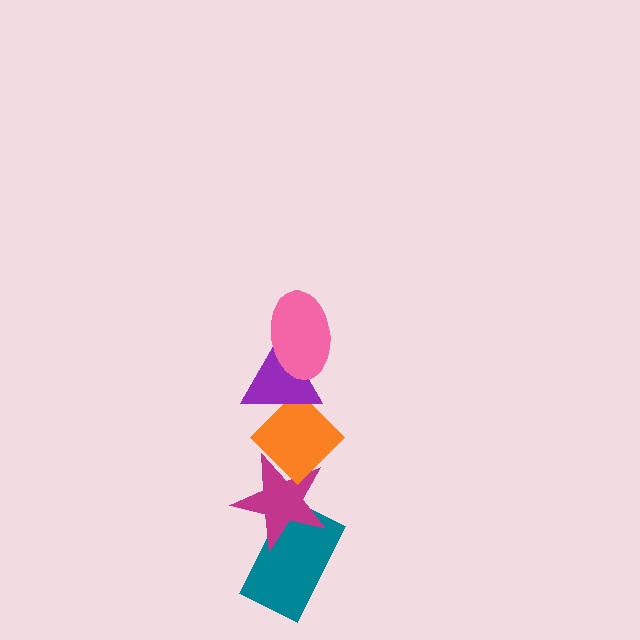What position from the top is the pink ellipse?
The pink ellipse is 1st from the top.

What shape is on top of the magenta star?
The orange diamond is on top of the magenta star.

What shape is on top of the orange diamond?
The purple triangle is on top of the orange diamond.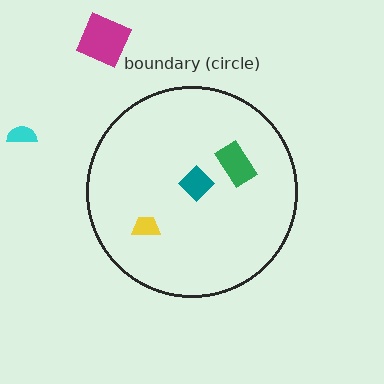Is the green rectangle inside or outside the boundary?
Inside.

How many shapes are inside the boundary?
3 inside, 2 outside.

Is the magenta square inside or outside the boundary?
Outside.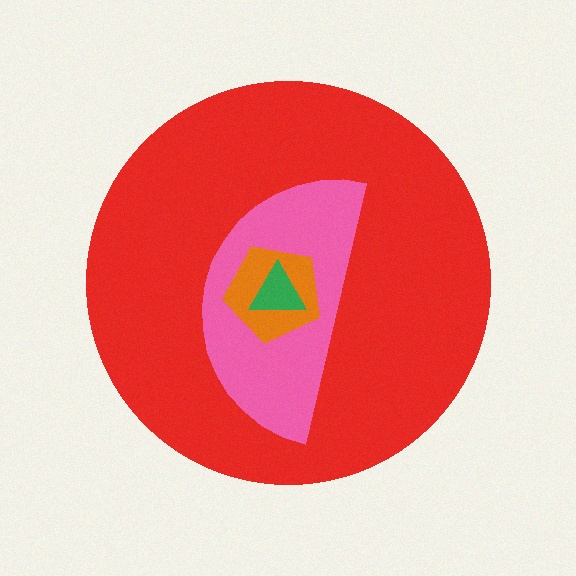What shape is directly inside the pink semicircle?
The orange pentagon.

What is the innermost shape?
The green triangle.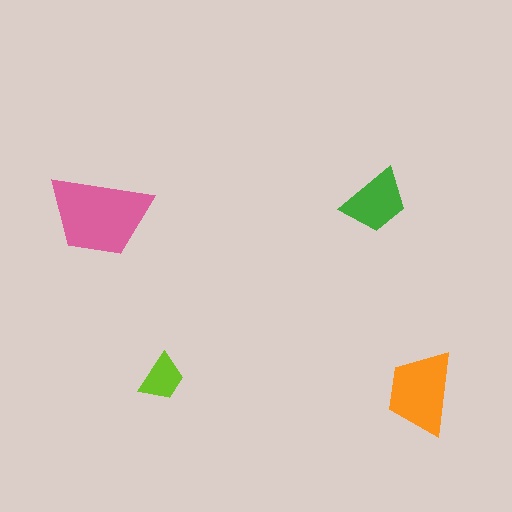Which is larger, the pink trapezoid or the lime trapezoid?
The pink one.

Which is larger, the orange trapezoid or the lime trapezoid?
The orange one.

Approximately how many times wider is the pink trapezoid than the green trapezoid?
About 1.5 times wider.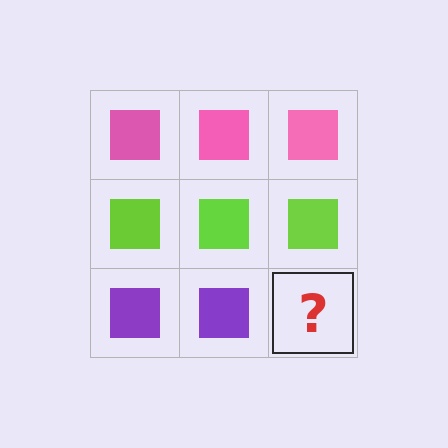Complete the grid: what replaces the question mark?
The question mark should be replaced with a purple square.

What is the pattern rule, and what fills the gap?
The rule is that each row has a consistent color. The gap should be filled with a purple square.